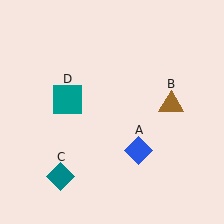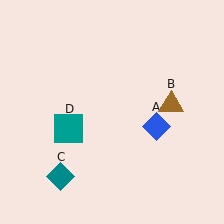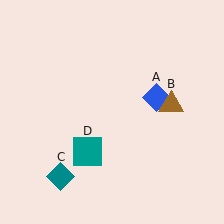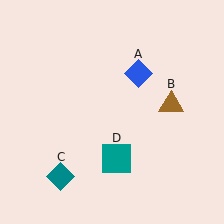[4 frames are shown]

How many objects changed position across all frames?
2 objects changed position: blue diamond (object A), teal square (object D).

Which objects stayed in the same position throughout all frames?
Brown triangle (object B) and teal diamond (object C) remained stationary.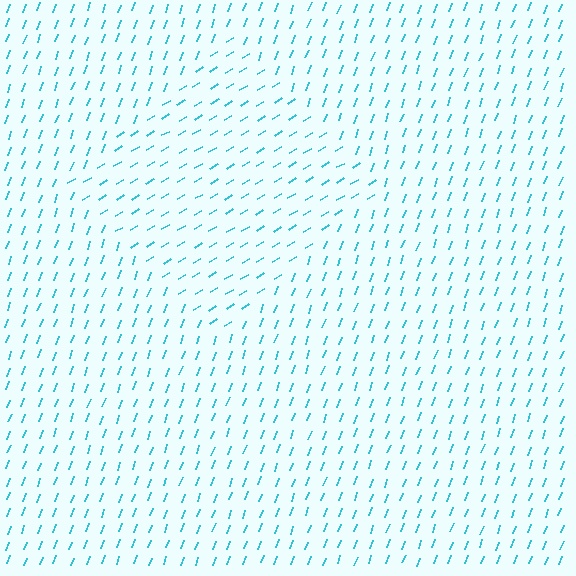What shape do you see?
I see a diamond.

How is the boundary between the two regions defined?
The boundary is defined purely by a change in line orientation (approximately 39 degrees difference). All lines are the same color and thickness.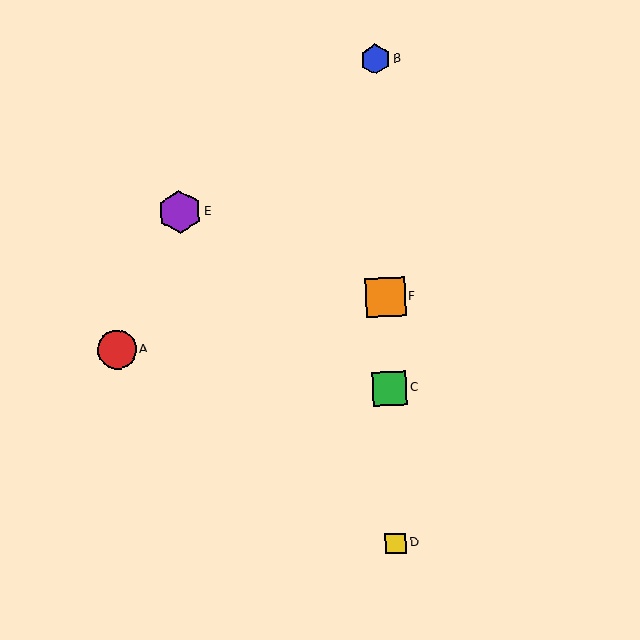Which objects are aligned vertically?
Objects B, C, D, F are aligned vertically.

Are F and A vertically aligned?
No, F is at x≈386 and A is at x≈117.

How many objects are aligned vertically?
4 objects (B, C, D, F) are aligned vertically.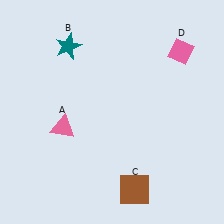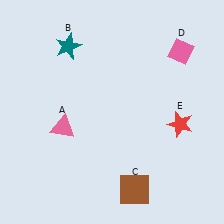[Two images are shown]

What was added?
A red star (E) was added in Image 2.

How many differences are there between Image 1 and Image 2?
There is 1 difference between the two images.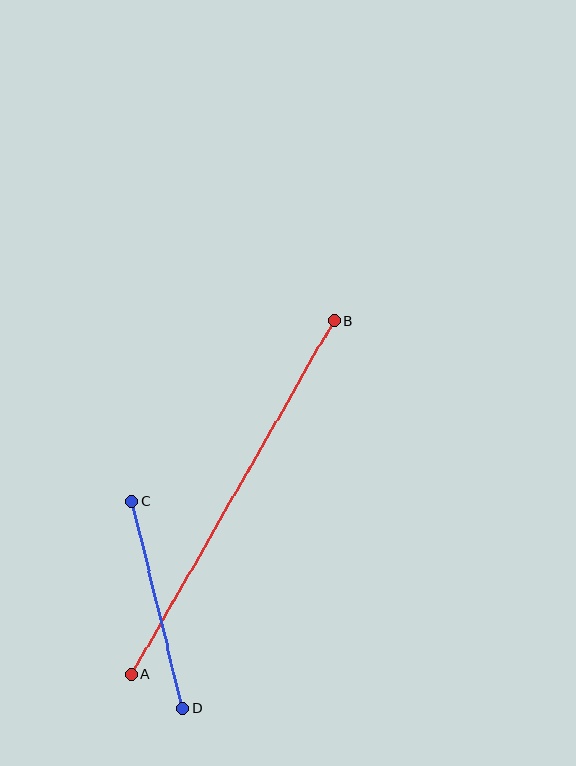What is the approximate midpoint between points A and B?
The midpoint is at approximately (233, 497) pixels.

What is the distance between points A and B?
The distance is approximately 408 pixels.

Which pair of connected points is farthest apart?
Points A and B are farthest apart.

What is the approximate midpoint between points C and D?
The midpoint is at approximately (157, 605) pixels.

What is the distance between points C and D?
The distance is approximately 213 pixels.